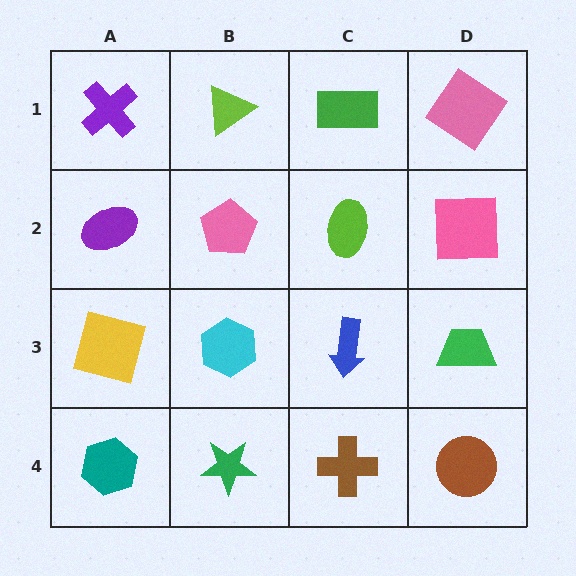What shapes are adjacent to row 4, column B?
A cyan hexagon (row 3, column B), a teal hexagon (row 4, column A), a brown cross (row 4, column C).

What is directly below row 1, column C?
A lime ellipse.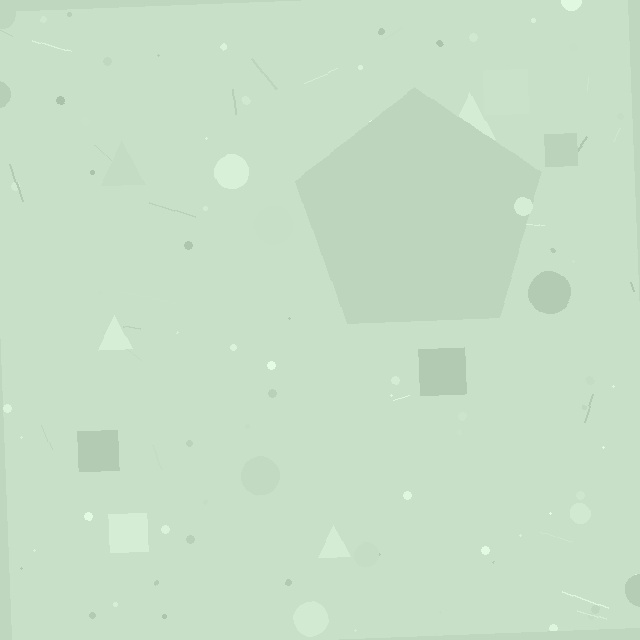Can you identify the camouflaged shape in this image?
The camouflaged shape is a pentagon.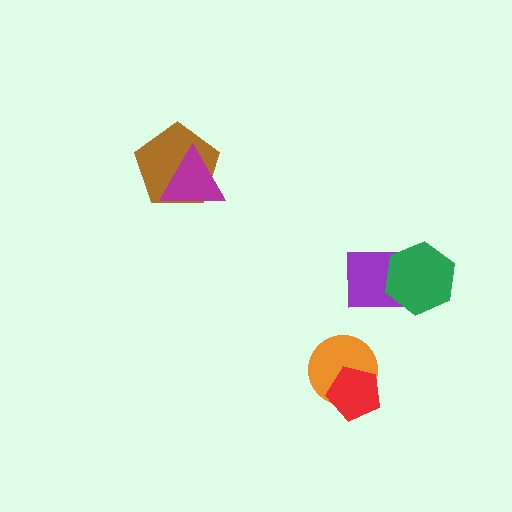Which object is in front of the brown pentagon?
The magenta triangle is in front of the brown pentagon.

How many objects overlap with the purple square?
1 object overlaps with the purple square.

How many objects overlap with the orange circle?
1 object overlaps with the orange circle.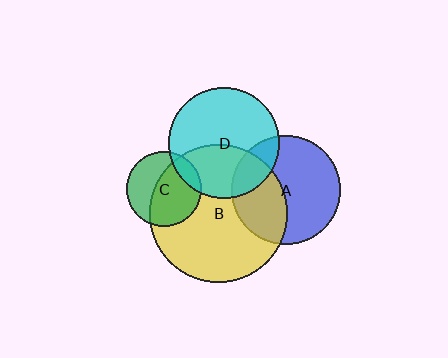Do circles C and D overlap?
Yes.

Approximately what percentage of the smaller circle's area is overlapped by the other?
Approximately 15%.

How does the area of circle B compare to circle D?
Approximately 1.5 times.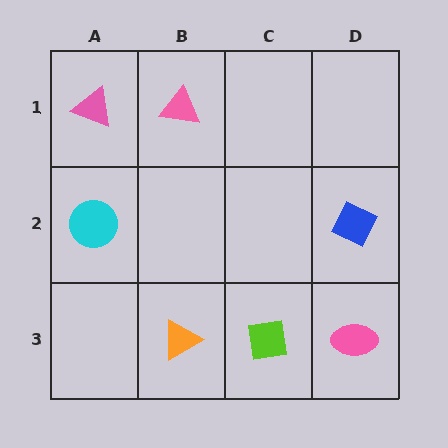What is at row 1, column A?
A pink triangle.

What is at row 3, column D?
A pink ellipse.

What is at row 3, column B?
An orange triangle.